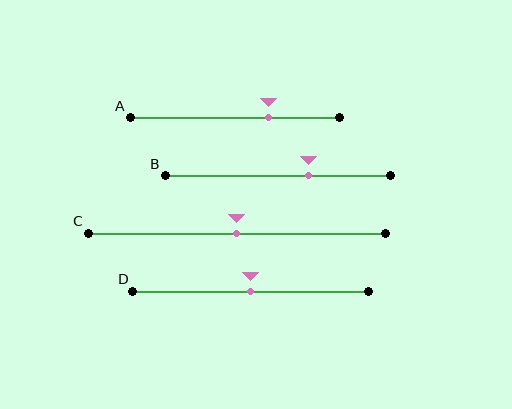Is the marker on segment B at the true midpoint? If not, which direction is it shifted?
No, the marker on segment B is shifted to the right by about 14% of the segment length.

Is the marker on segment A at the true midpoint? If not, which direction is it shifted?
No, the marker on segment A is shifted to the right by about 16% of the segment length.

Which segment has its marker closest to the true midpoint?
Segment C has its marker closest to the true midpoint.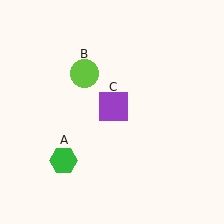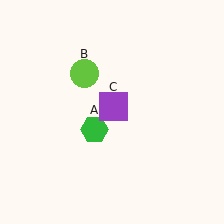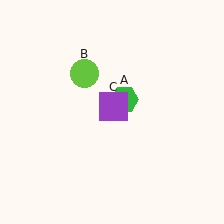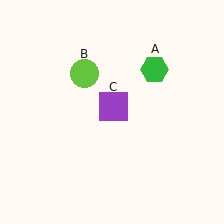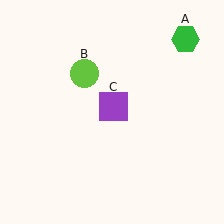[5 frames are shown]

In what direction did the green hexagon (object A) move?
The green hexagon (object A) moved up and to the right.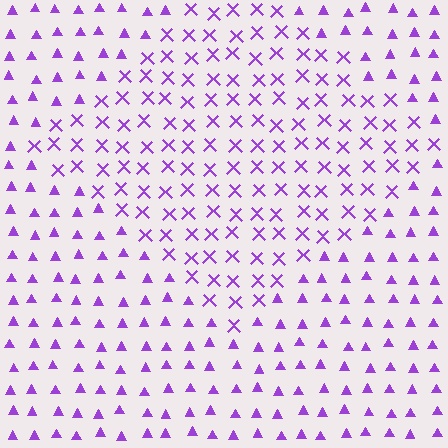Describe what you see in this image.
The image is filled with small purple elements arranged in a uniform grid. A diamond-shaped region contains X marks, while the surrounding area contains triangles. The boundary is defined purely by the change in element shape.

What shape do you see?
I see a diamond.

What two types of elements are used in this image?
The image uses X marks inside the diamond region and triangles outside it.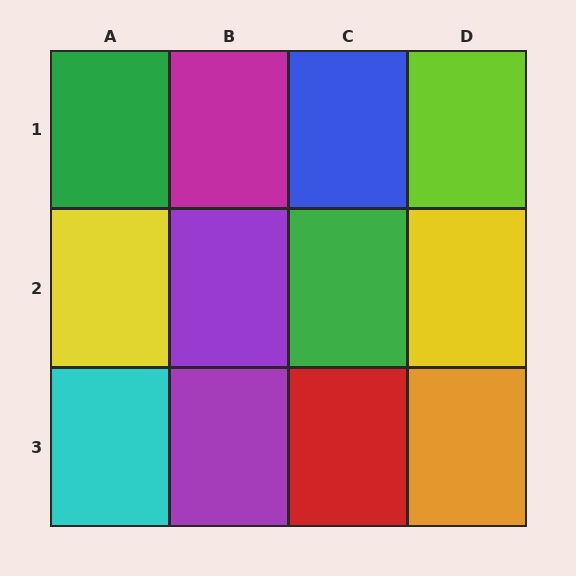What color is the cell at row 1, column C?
Blue.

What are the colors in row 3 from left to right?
Cyan, purple, red, orange.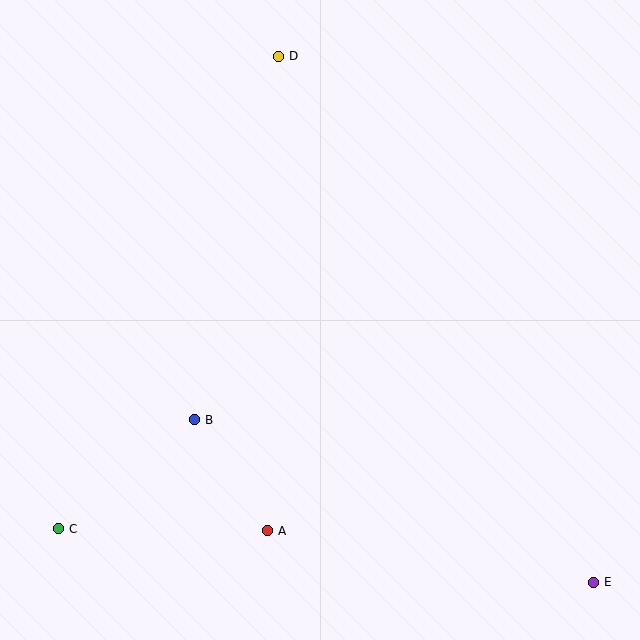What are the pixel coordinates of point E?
Point E is at (594, 582).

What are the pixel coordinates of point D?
Point D is at (279, 56).